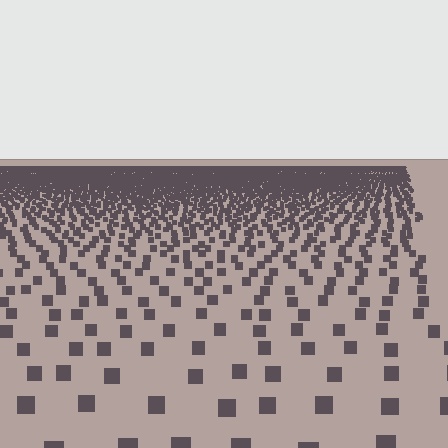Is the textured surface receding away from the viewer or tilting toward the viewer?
The surface is receding away from the viewer. Texture elements get smaller and denser toward the top.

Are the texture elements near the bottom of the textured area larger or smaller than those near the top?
Larger. Near the bottom, elements are closer to the viewer and appear at a bigger on-screen size.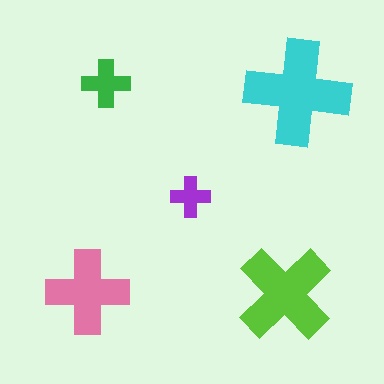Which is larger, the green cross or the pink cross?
The pink one.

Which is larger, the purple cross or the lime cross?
The lime one.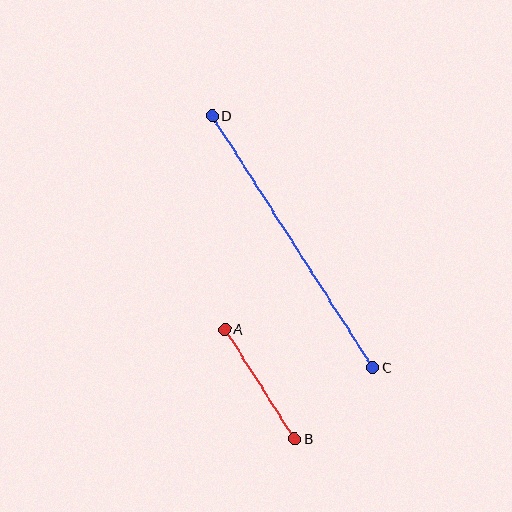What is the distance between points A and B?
The distance is approximately 130 pixels.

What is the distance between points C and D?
The distance is approximately 299 pixels.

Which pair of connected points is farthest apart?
Points C and D are farthest apart.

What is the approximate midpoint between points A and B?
The midpoint is at approximately (260, 384) pixels.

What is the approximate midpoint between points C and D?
The midpoint is at approximately (292, 241) pixels.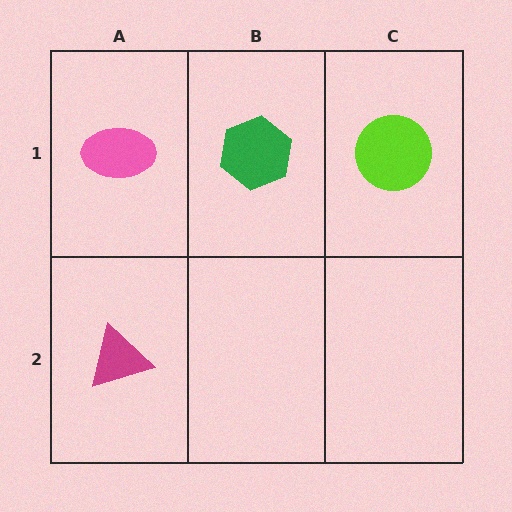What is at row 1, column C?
A lime circle.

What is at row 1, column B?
A green hexagon.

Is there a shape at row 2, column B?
No, that cell is empty.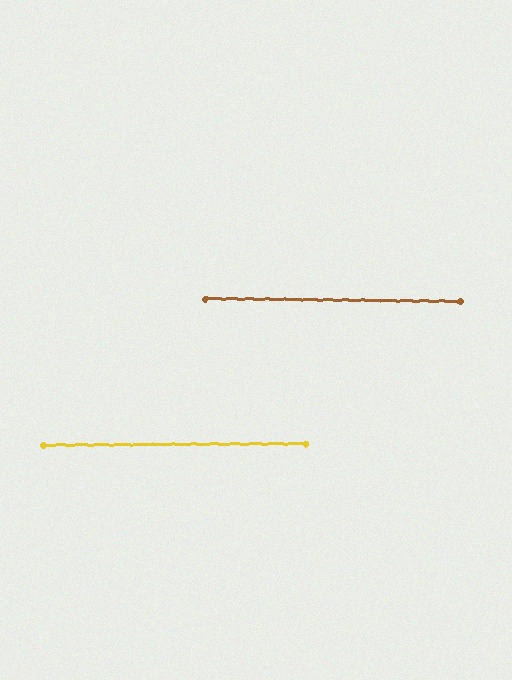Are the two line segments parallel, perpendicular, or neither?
Parallel — their directions differ by only 0.9°.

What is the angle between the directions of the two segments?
Approximately 1 degree.